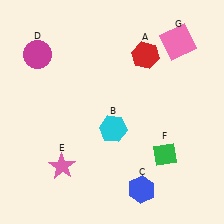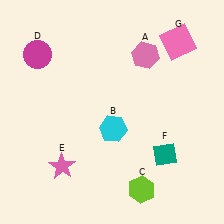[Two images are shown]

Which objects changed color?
A changed from red to pink. C changed from blue to lime. F changed from green to teal.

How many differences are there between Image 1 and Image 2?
There are 3 differences between the two images.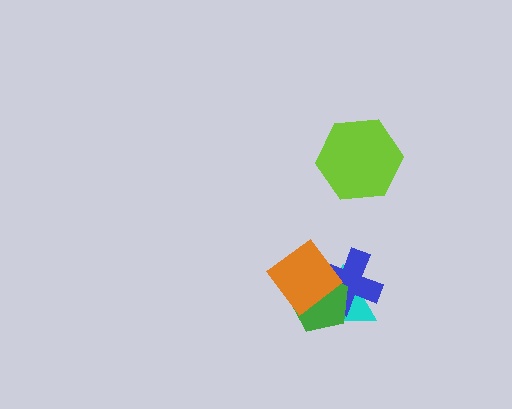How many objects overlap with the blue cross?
3 objects overlap with the blue cross.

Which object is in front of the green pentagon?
The orange diamond is in front of the green pentagon.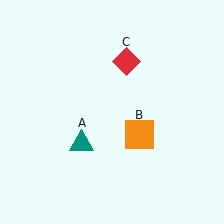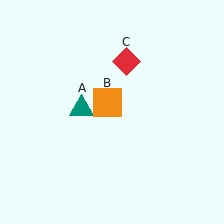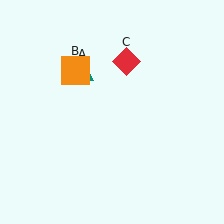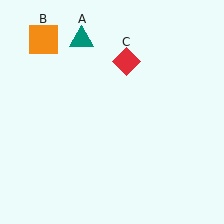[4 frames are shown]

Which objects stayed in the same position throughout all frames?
Red diamond (object C) remained stationary.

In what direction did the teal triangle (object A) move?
The teal triangle (object A) moved up.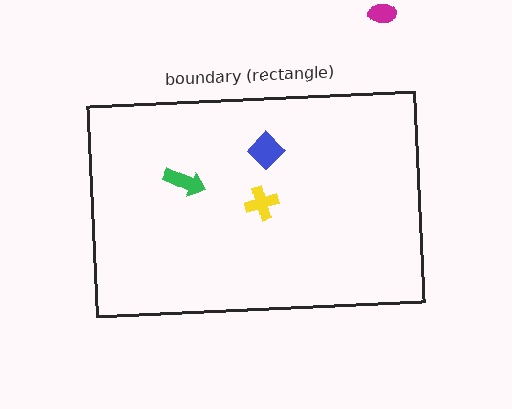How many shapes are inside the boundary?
3 inside, 1 outside.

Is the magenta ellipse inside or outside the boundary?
Outside.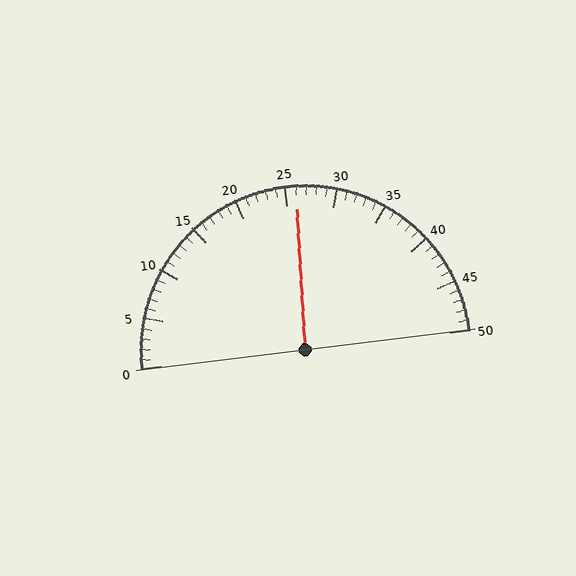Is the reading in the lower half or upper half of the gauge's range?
The reading is in the upper half of the range (0 to 50).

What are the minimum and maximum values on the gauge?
The gauge ranges from 0 to 50.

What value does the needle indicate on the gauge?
The needle indicates approximately 26.